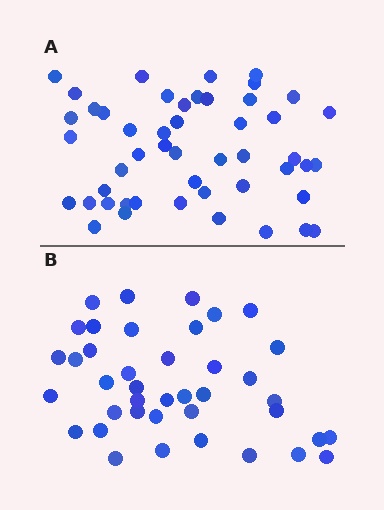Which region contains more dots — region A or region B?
Region A (the top region) has more dots.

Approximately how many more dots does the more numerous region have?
Region A has roughly 8 or so more dots than region B.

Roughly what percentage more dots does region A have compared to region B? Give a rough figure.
About 20% more.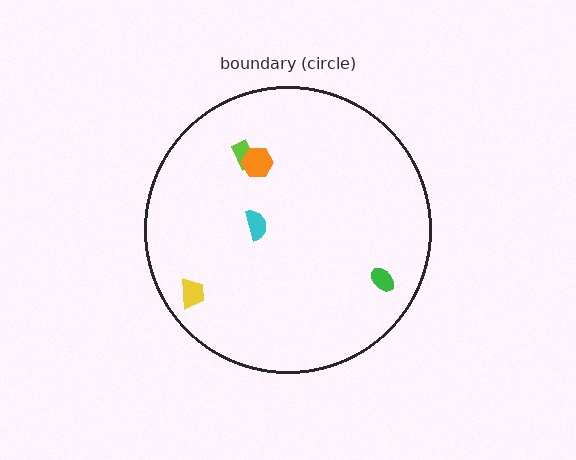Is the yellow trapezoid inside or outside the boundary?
Inside.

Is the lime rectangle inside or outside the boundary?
Inside.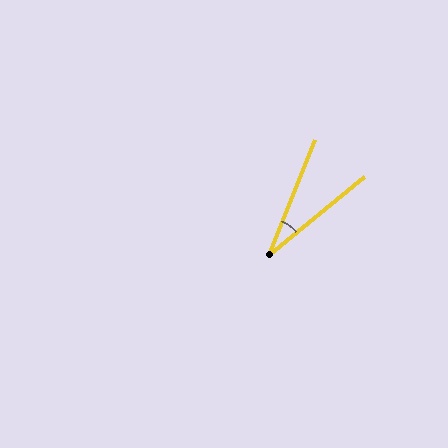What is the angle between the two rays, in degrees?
Approximately 29 degrees.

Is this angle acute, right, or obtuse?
It is acute.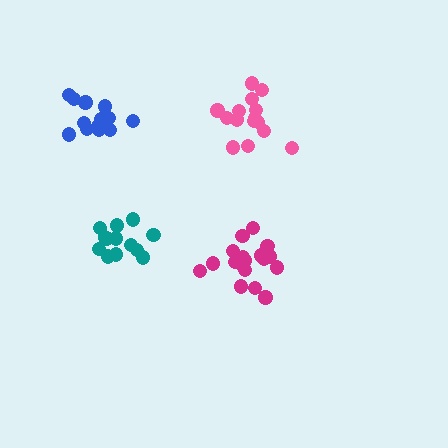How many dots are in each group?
Group 1: 15 dots, Group 2: 15 dots, Group 3: 18 dots, Group 4: 13 dots (61 total).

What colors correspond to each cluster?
The clusters are colored: blue, pink, magenta, teal.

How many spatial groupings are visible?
There are 4 spatial groupings.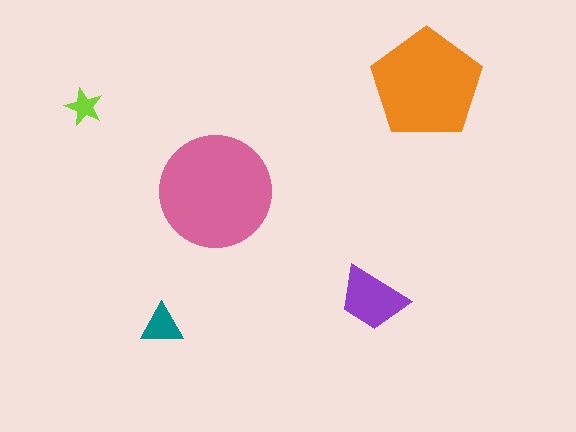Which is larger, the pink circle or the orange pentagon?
The pink circle.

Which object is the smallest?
The lime star.